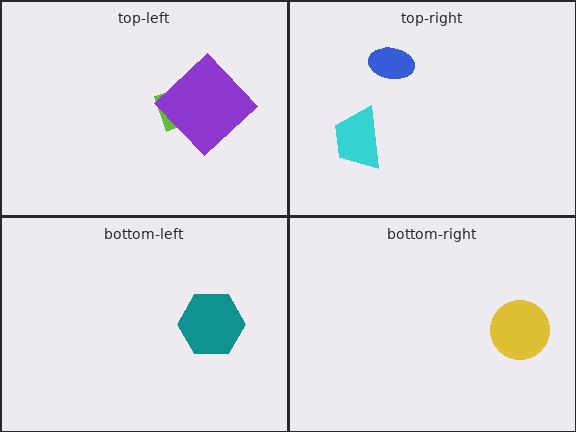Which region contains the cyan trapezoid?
The top-right region.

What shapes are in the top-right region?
The blue ellipse, the cyan trapezoid.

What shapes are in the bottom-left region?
The teal hexagon.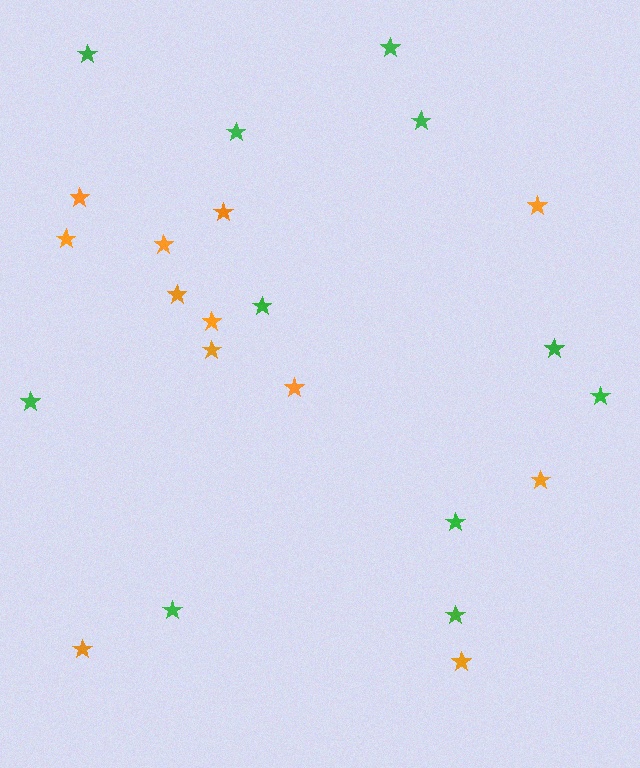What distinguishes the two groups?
There are 2 groups: one group of orange stars (12) and one group of green stars (11).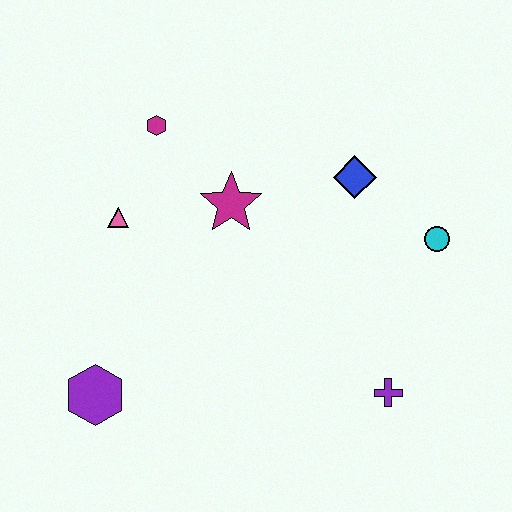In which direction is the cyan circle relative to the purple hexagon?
The cyan circle is to the right of the purple hexagon.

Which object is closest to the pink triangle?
The magenta hexagon is closest to the pink triangle.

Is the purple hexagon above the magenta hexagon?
No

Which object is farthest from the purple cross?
The magenta hexagon is farthest from the purple cross.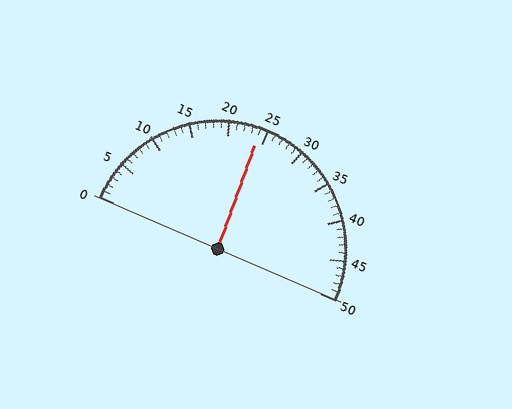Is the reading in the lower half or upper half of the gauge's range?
The reading is in the lower half of the range (0 to 50).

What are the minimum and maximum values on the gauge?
The gauge ranges from 0 to 50.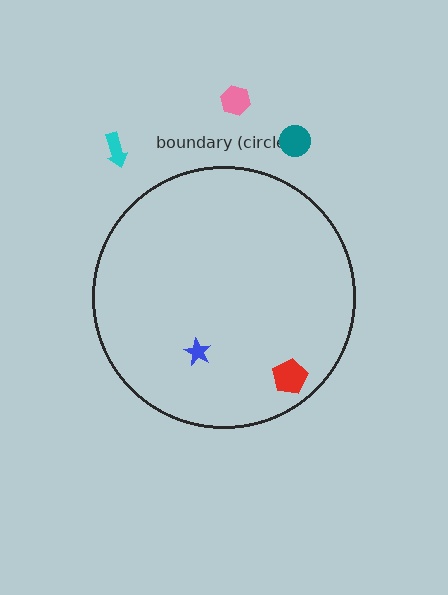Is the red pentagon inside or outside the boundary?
Inside.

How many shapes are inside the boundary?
2 inside, 3 outside.